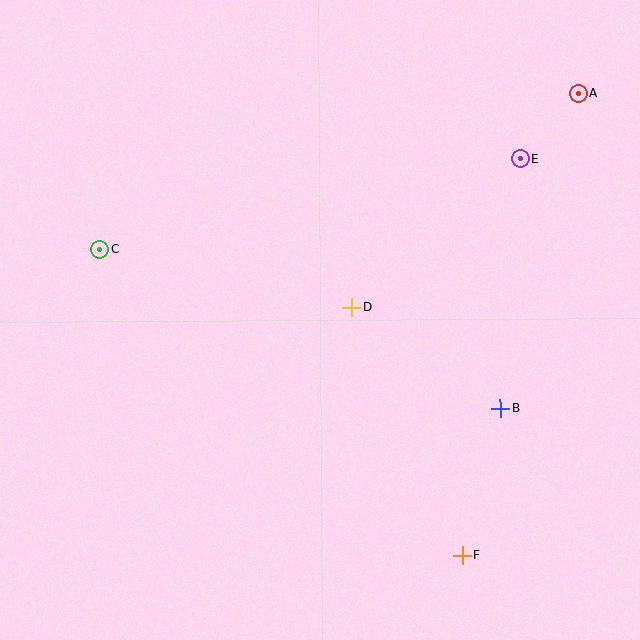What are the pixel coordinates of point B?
Point B is at (500, 408).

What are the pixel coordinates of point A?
Point A is at (578, 94).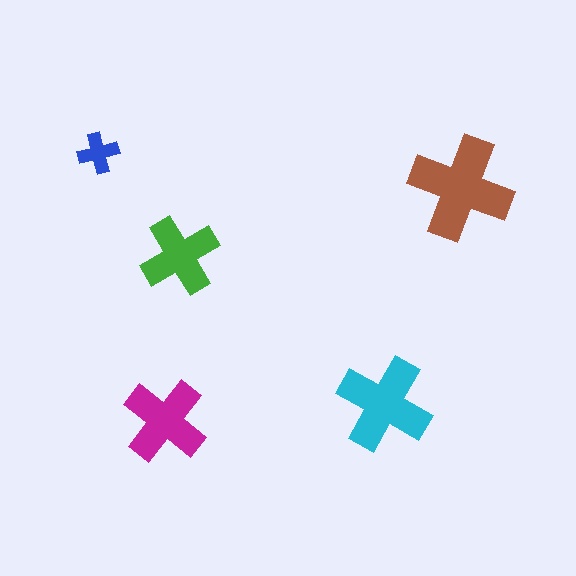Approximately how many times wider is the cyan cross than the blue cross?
About 2.5 times wider.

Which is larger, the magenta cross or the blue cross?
The magenta one.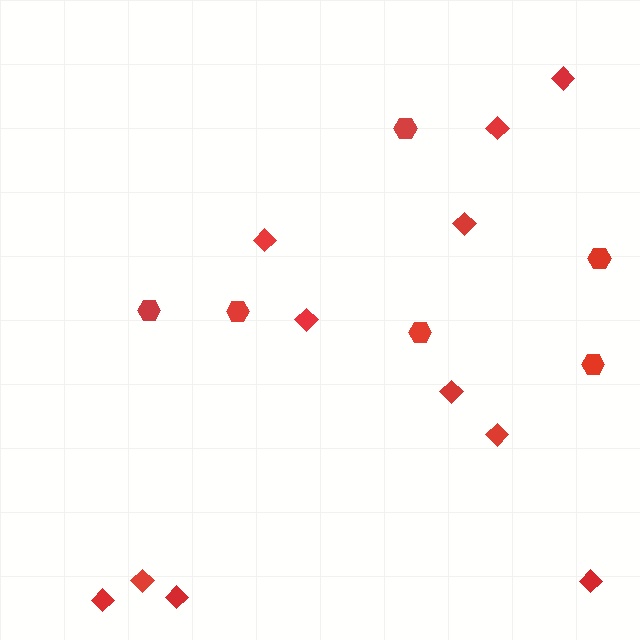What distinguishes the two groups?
There are 2 groups: one group of diamonds (11) and one group of hexagons (6).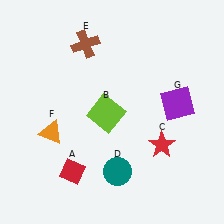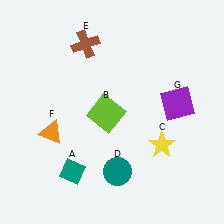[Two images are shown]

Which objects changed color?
A changed from red to teal. C changed from red to yellow.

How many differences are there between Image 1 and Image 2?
There are 2 differences between the two images.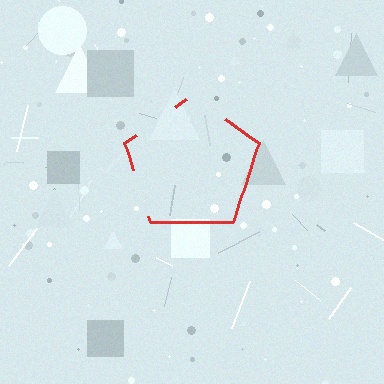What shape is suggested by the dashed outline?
The dashed outline suggests a pentagon.